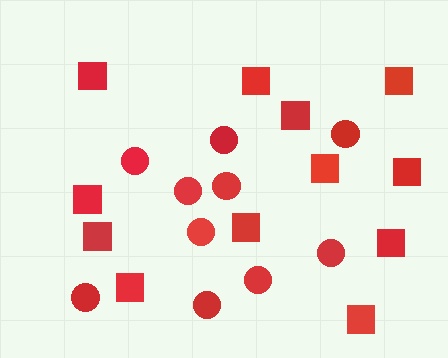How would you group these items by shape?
There are 2 groups: one group of circles (10) and one group of squares (12).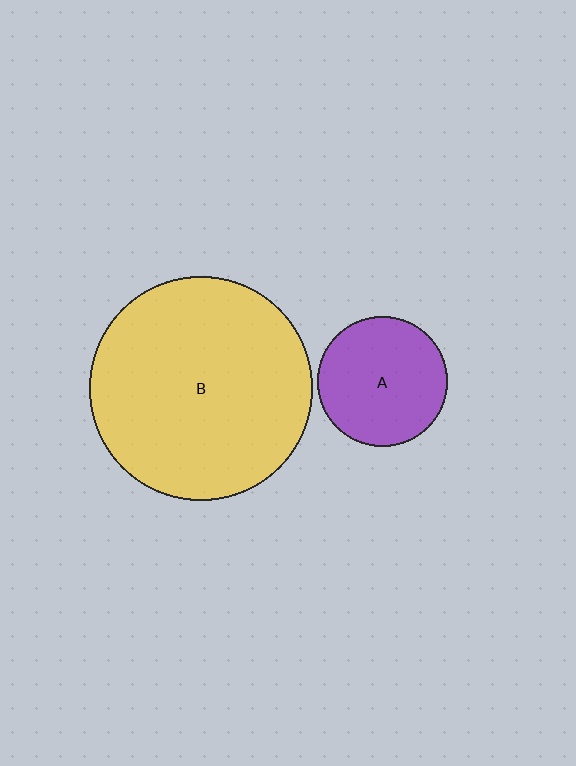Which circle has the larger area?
Circle B (yellow).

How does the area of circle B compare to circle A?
Approximately 3.0 times.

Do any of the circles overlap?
No, none of the circles overlap.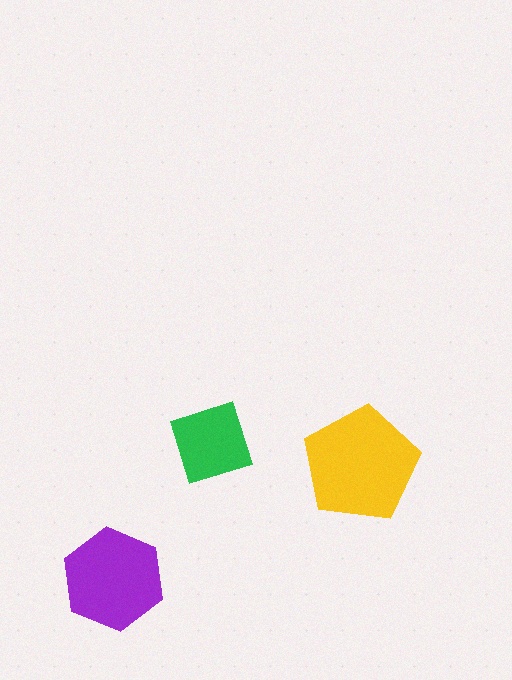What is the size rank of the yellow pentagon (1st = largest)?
1st.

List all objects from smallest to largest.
The green square, the purple hexagon, the yellow pentagon.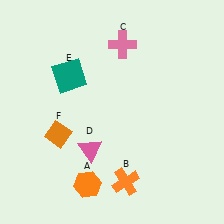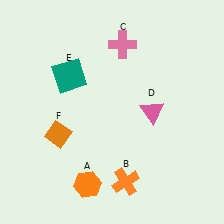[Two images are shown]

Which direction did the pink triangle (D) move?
The pink triangle (D) moved right.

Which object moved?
The pink triangle (D) moved right.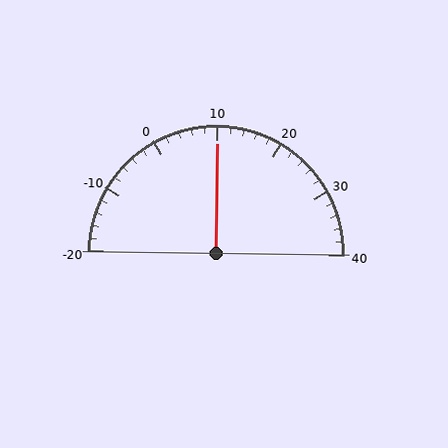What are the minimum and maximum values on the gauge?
The gauge ranges from -20 to 40.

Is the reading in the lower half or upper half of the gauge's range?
The reading is in the upper half of the range (-20 to 40).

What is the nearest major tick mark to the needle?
The nearest major tick mark is 10.